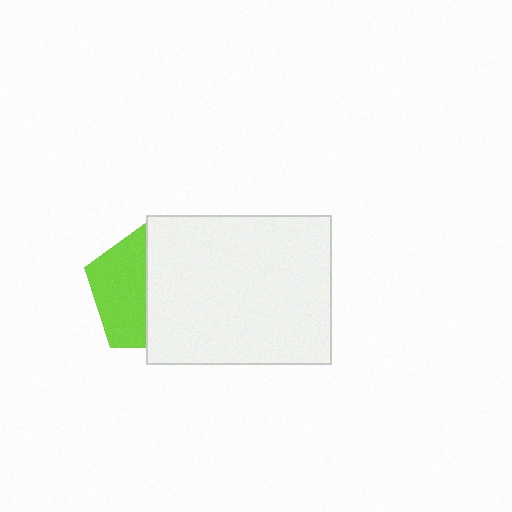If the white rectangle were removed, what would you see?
You would see the complete lime pentagon.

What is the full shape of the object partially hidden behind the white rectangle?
The partially hidden object is a lime pentagon.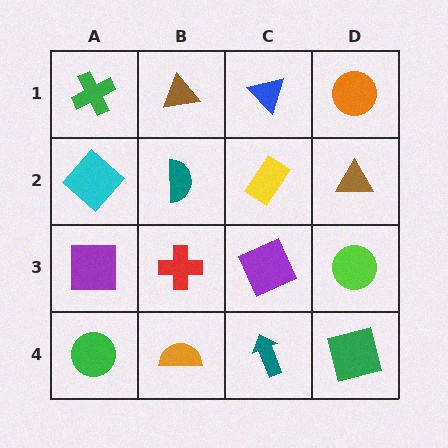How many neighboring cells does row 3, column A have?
3.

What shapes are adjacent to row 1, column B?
A teal semicircle (row 2, column B), a green cross (row 1, column A), a blue triangle (row 1, column C).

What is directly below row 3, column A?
A green circle.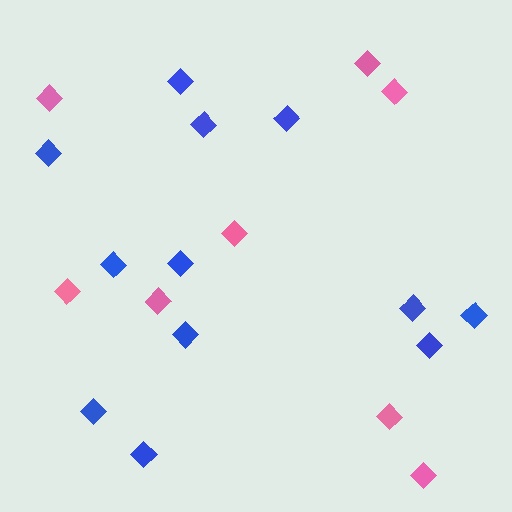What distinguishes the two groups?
There are 2 groups: one group of blue diamonds (12) and one group of pink diamonds (8).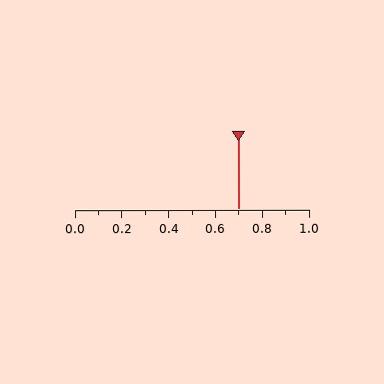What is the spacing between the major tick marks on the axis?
The major ticks are spaced 0.2 apart.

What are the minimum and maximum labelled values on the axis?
The axis runs from 0.0 to 1.0.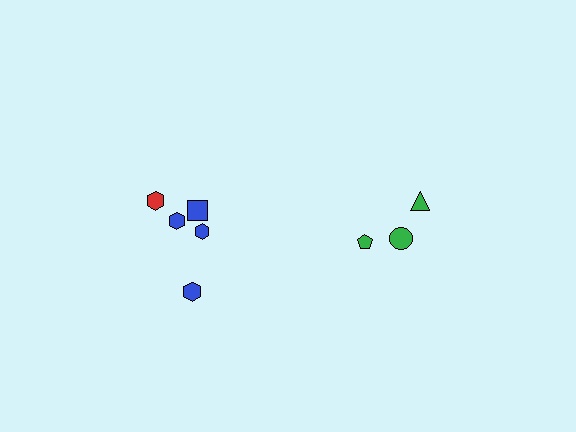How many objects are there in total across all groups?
There are 8 objects.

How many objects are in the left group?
There are 5 objects.